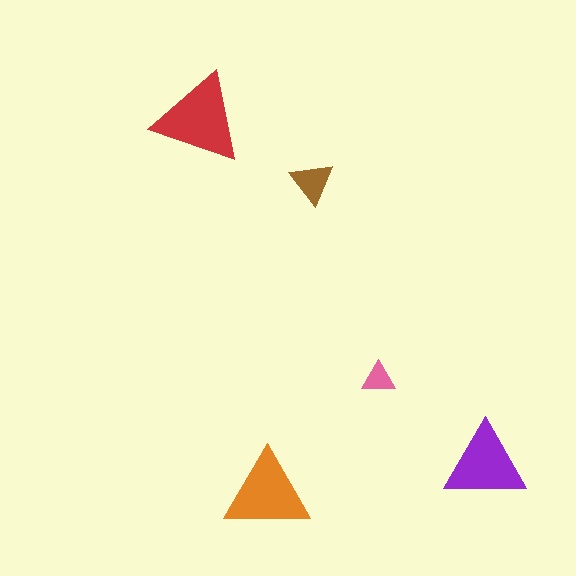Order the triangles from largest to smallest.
the red one, the orange one, the purple one, the brown one, the pink one.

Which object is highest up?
The red triangle is topmost.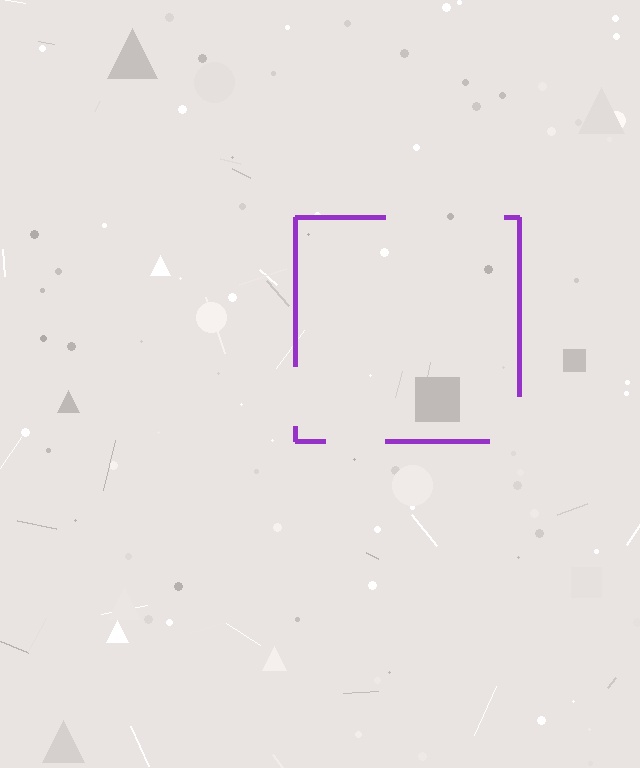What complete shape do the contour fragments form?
The contour fragments form a square.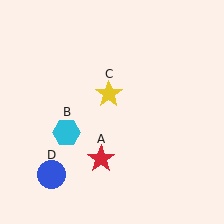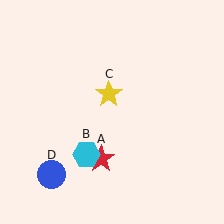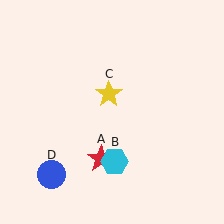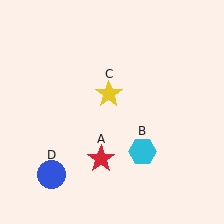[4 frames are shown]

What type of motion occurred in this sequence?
The cyan hexagon (object B) rotated counterclockwise around the center of the scene.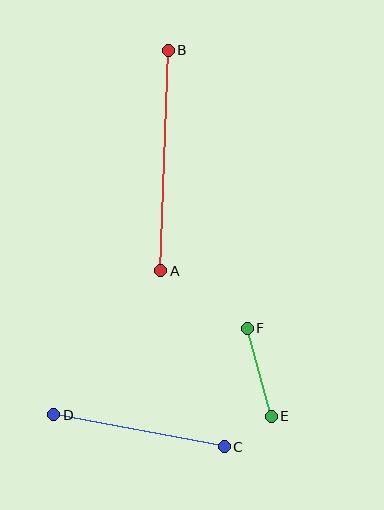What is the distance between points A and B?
The distance is approximately 221 pixels.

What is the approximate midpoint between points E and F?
The midpoint is at approximately (259, 372) pixels.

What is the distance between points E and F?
The distance is approximately 91 pixels.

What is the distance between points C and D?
The distance is approximately 173 pixels.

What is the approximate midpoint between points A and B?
The midpoint is at approximately (164, 161) pixels.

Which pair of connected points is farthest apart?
Points A and B are farthest apart.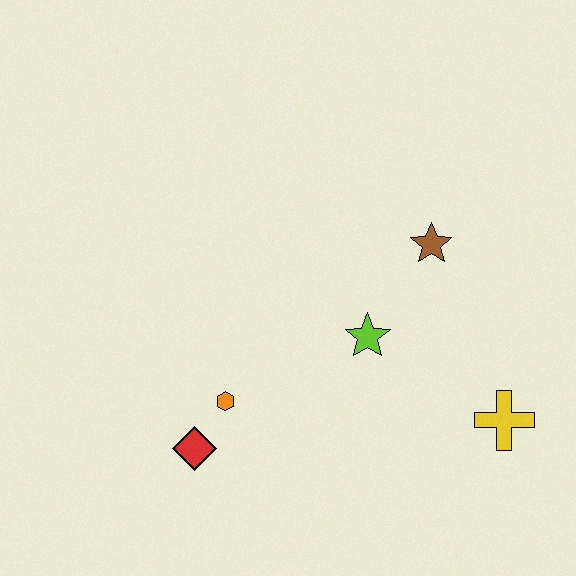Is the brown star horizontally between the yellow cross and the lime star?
Yes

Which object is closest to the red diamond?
The orange hexagon is closest to the red diamond.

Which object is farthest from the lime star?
The red diamond is farthest from the lime star.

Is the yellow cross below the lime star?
Yes